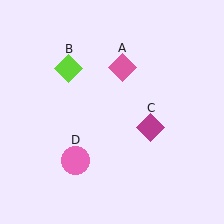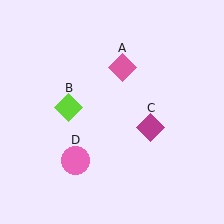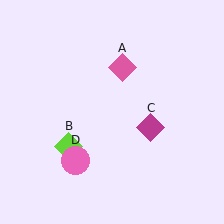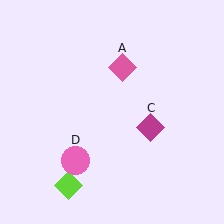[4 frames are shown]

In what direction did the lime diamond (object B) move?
The lime diamond (object B) moved down.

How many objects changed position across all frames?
1 object changed position: lime diamond (object B).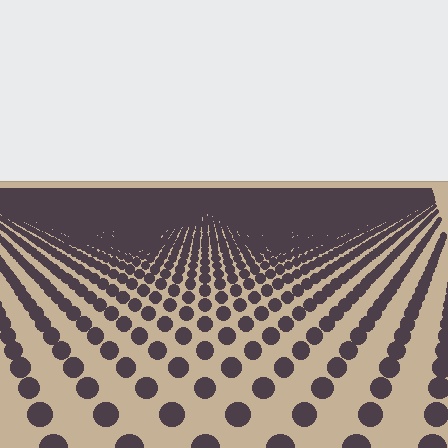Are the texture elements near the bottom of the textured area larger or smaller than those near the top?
Larger. Near the bottom, elements are closer to the viewer and appear at a bigger on-screen size.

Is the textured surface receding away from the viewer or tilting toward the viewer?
The surface is receding away from the viewer. Texture elements get smaller and denser toward the top.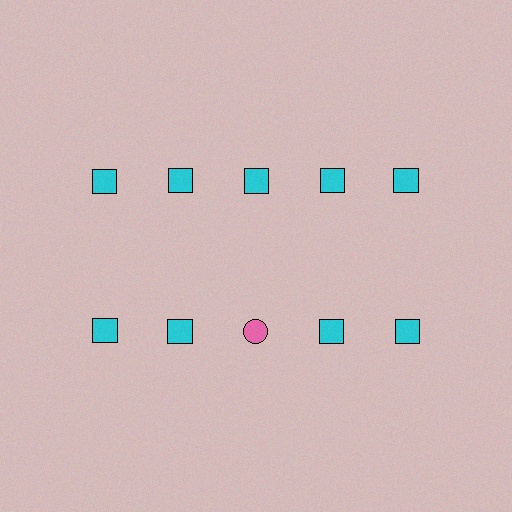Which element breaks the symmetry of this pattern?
The pink circle in the second row, center column breaks the symmetry. All other shapes are cyan squares.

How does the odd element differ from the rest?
It differs in both color (pink instead of cyan) and shape (circle instead of square).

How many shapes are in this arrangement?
There are 10 shapes arranged in a grid pattern.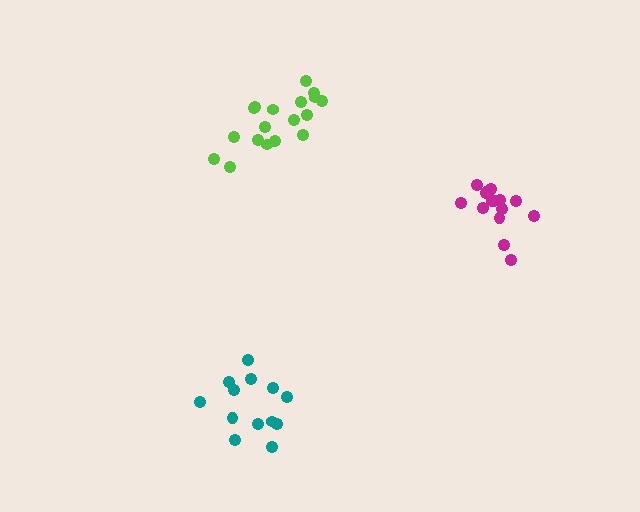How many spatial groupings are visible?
There are 3 spatial groupings.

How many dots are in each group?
Group 1: 17 dots, Group 2: 18 dots, Group 3: 13 dots (48 total).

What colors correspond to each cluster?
The clusters are colored: magenta, lime, teal.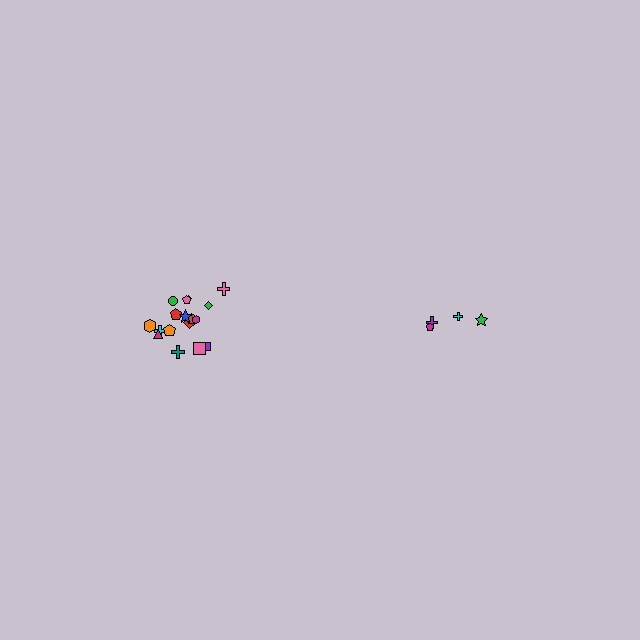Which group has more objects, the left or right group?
The left group.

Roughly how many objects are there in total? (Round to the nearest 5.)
Roughly 20 objects in total.